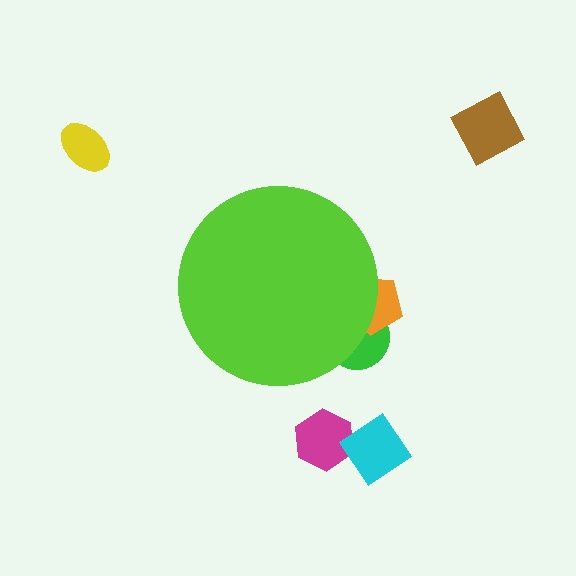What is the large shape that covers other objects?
A lime circle.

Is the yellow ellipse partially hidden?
No, the yellow ellipse is fully visible.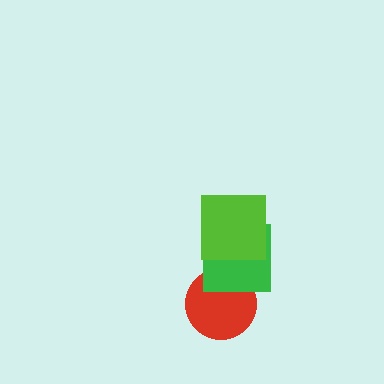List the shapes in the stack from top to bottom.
From top to bottom: the lime square, the green square, the red circle.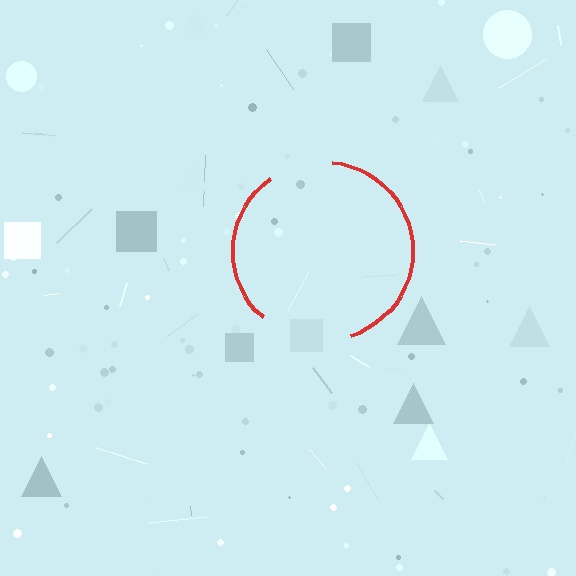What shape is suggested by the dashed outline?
The dashed outline suggests a circle.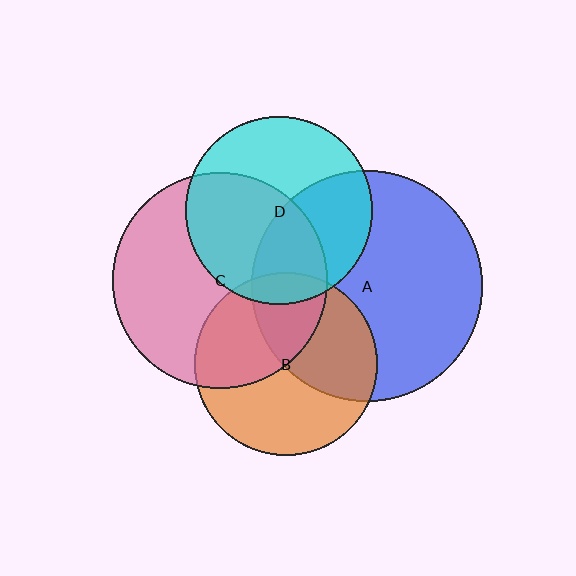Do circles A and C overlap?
Yes.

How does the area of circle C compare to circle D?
Approximately 1.3 times.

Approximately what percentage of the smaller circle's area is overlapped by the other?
Approximately 25%.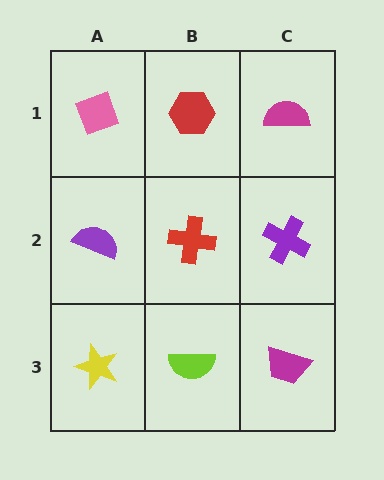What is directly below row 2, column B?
A lime semicircle.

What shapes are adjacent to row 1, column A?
A purple semicircle (row 2, column A), a red hexagon (row 1, column B).